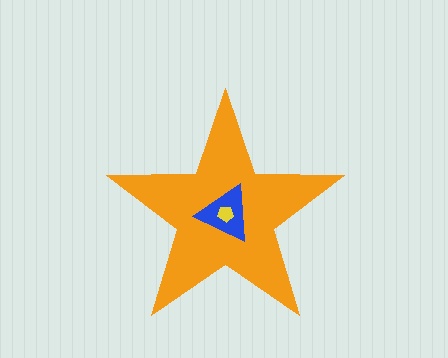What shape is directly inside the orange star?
The blue triangle.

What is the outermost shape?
The orange star.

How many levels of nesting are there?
3.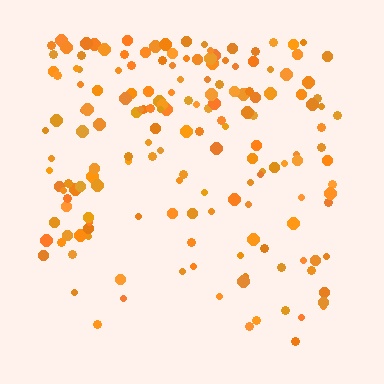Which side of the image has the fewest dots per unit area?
The bottom.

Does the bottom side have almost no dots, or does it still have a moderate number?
Still a moderate number, just noticeably fewer than the top.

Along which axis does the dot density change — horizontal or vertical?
Vertical.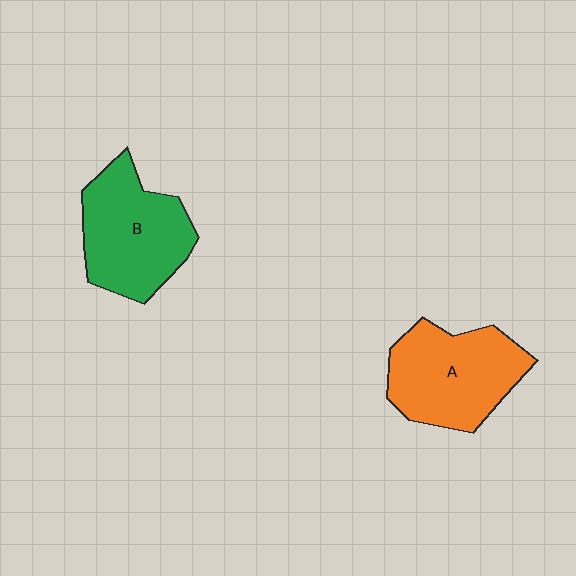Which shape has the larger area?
Shape A (orange).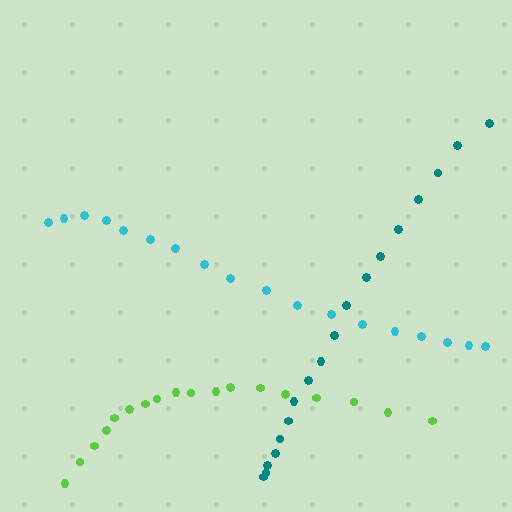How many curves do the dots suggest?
There are 3 distinct paths.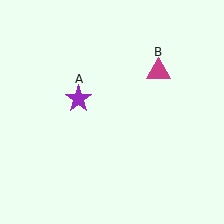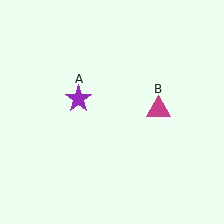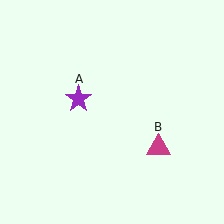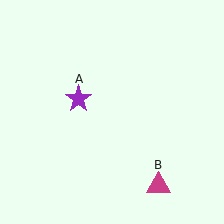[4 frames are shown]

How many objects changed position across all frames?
1 object changed position: magenta triangle (object B).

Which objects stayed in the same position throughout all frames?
Purple star (object A) remained stationary.